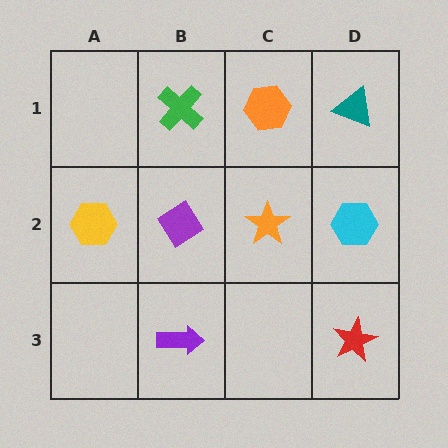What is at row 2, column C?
An orange star.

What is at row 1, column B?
A green cross.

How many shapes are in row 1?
3 shapes.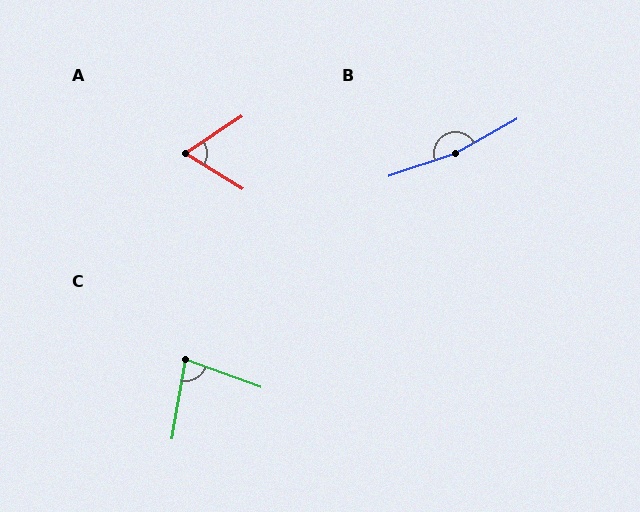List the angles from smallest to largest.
A (66°), C (80°), B (170°).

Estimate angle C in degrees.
Approximately 80 degrees.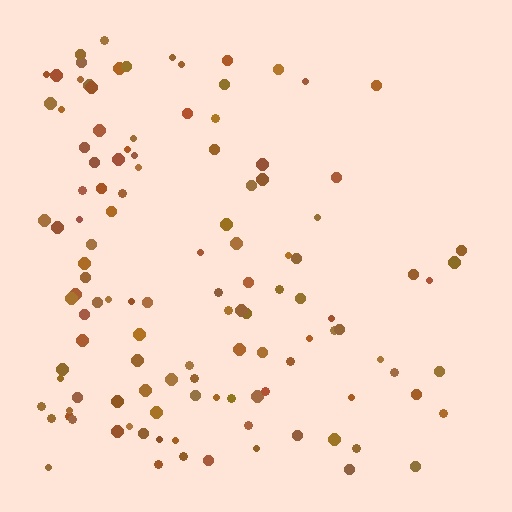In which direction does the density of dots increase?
From right to left, with the left side densest.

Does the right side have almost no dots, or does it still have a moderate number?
Still a moderate number, just noticeably fewer than the left.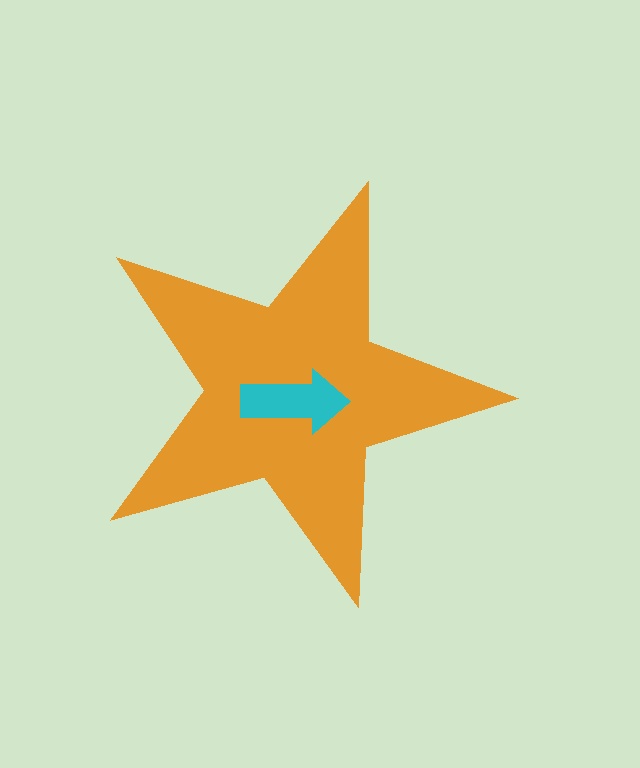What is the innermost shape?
The cyan arrow.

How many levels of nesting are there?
2.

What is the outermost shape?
The orange star.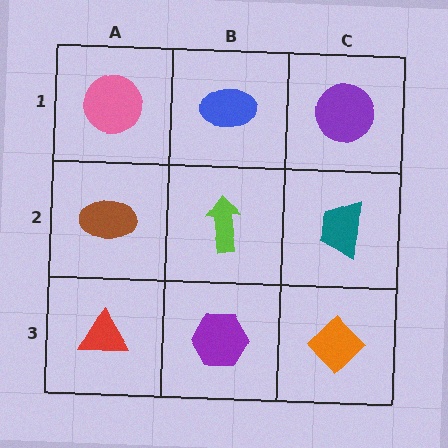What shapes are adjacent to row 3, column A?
A brown ellipse (row 2, column A), a purple hexagon (row 3, column B).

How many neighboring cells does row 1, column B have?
3.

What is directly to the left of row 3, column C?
A purple hexagon.